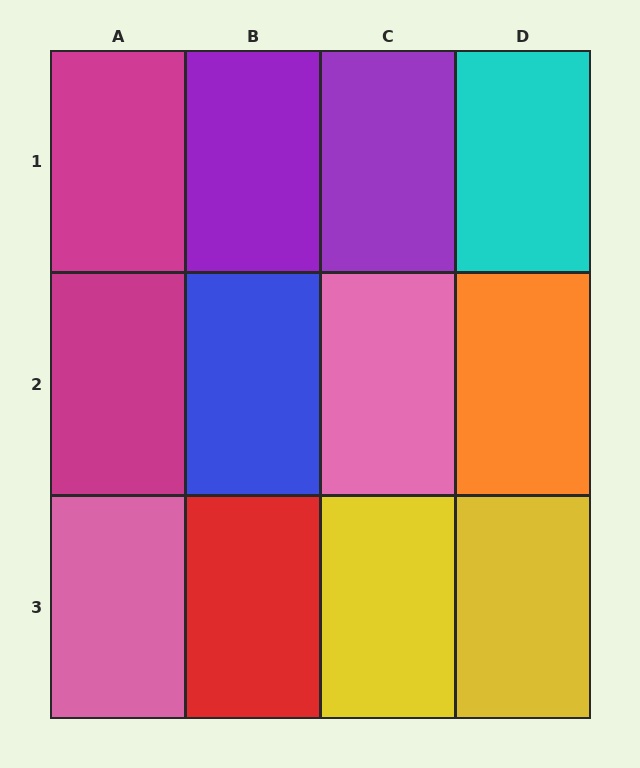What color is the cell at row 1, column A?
Magenta.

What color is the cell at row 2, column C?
Pink.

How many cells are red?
1 cell is red.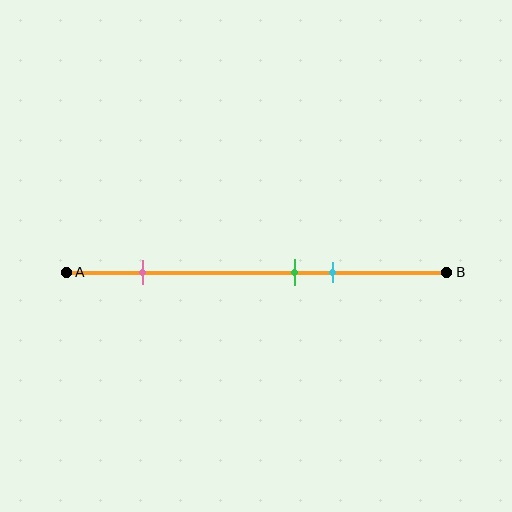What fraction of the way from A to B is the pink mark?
The pink mark is approximately 20% (0.2) of the way from A to B.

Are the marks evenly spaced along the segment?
No, the marks are not evenly spaced.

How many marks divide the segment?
There are 3 marks dividing the segment.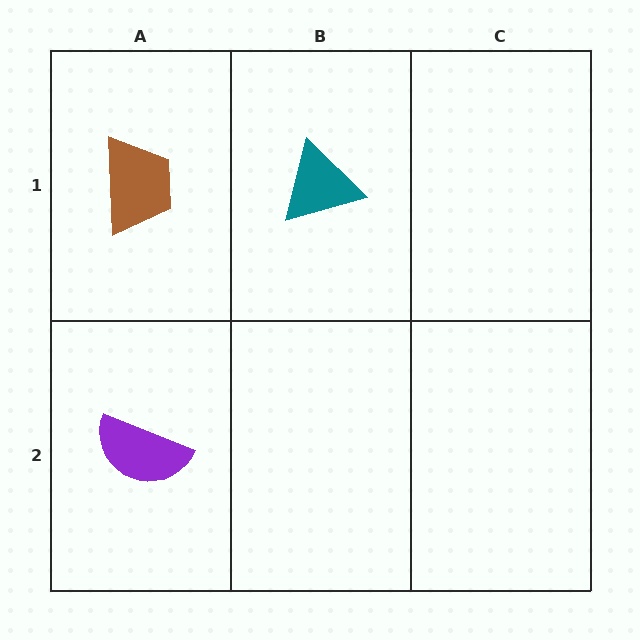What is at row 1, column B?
A teal triangle.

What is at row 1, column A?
A brown trapezoid.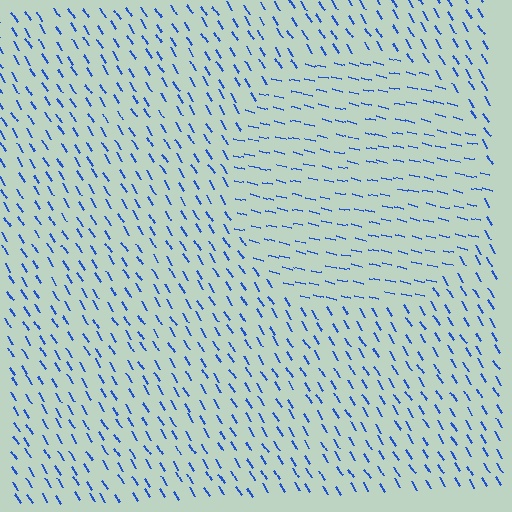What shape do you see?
I see a circle.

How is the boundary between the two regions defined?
The boundary is defined purely by a change in line orientation (approximately 45 degrees difference). All lines are the same color and thickness.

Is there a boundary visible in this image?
Yes, there is a texture boundary formed by a change in line orientation.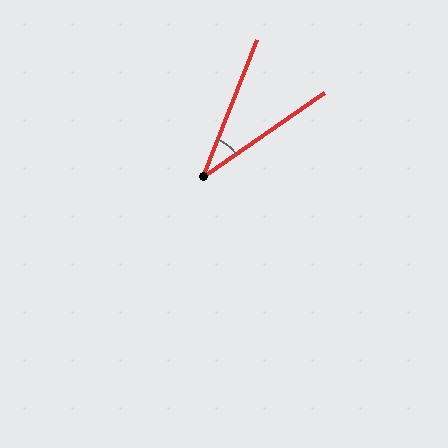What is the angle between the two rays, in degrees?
Approximately 34 degrees.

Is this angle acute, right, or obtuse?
It is acute.